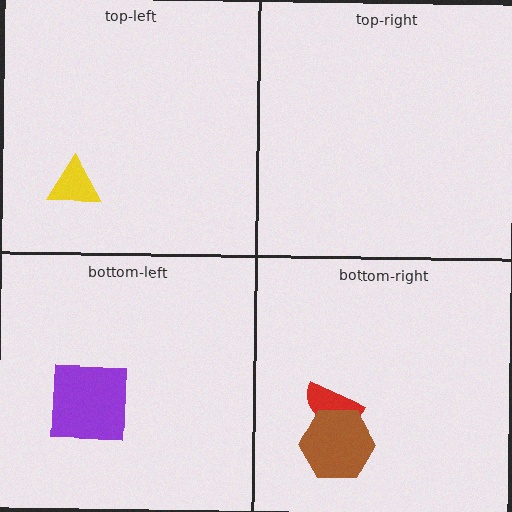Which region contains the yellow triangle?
The top-left region.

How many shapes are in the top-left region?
1.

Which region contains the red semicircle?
The bottom-right region.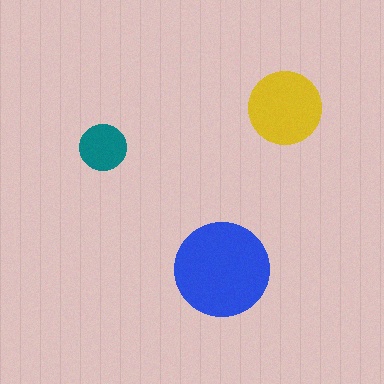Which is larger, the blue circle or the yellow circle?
The blue one.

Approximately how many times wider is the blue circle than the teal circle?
About 2 times wider.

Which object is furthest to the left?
The teal circle is leftmost.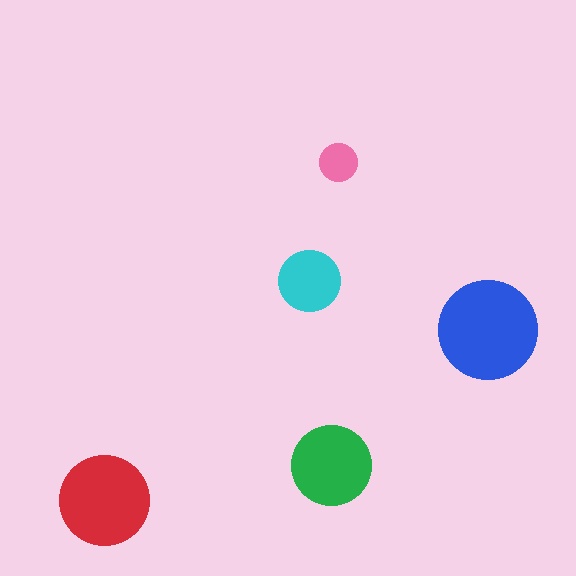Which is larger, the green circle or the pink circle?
The green one.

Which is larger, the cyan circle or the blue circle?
The blue one.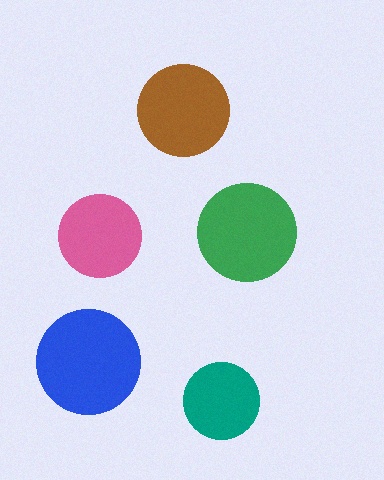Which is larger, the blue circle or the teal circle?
The blue one.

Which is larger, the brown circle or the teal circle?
The brown one.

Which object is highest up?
The brown circle is topmost.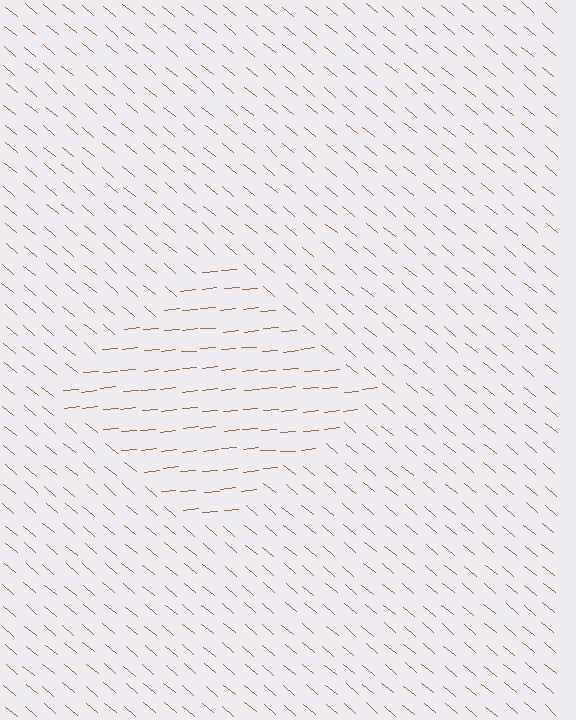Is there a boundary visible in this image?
Yes, there is a texture boundary formed by a change in line orientation.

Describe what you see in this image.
The image is filled with small brown line segments. A diamond region in the image has lines oriented differently from the surrounding lines, creating a visible texture boundary.